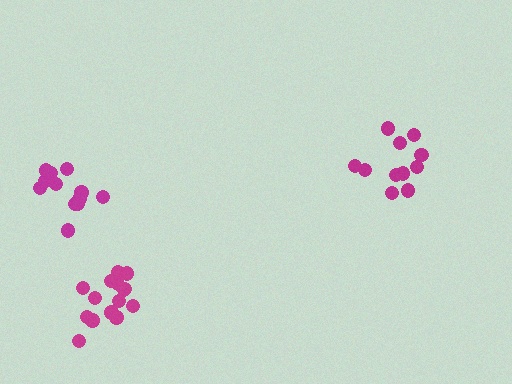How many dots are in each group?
Group 1: 12 dots, Group 2: 11 dots, Group 3: 15 dots (38 total).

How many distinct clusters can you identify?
There are 3 distinct clusters.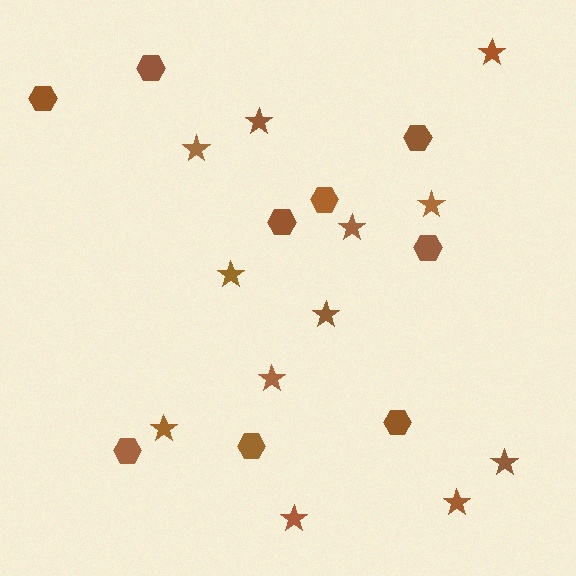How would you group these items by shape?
There are 2 groups: one group of hexagons (9) and one group of stars (12).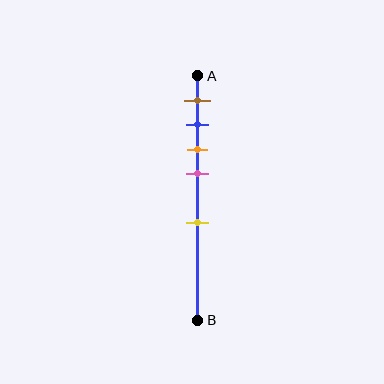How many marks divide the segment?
There are 5 marks dividing the segment.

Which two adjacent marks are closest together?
The blue and orange marks are the closest adjacent pair.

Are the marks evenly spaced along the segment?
No, the marks are not evenly spaced.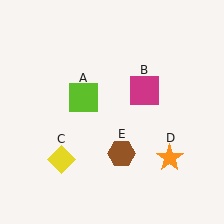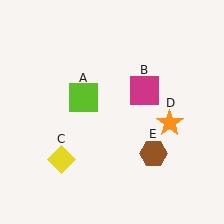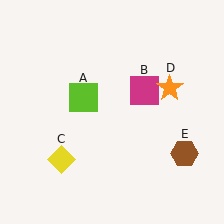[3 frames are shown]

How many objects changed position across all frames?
2 objects changed position: orange star (object D), brown hexagon (object E).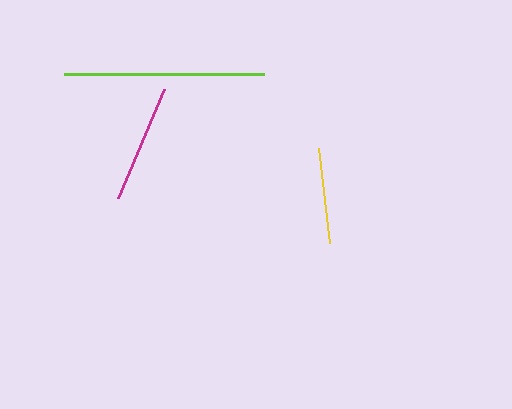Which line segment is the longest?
The lime line is the longest at approximately 200 pixels.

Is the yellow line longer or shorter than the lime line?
The lime line is longer than the yellow line.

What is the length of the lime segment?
The lime segment is approximately 200 pixels long.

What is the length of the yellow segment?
The yellow segment is approximately 96 pixels long.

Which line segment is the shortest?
The yellow line is the shortest at approximately 96 pixels.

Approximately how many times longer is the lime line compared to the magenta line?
The lime line is approximately 1.7 times the length of the magenta line.